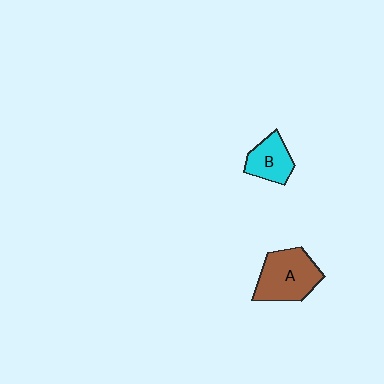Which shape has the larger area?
Shape A (brown).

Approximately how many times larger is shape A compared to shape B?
Approximately 1.6 times.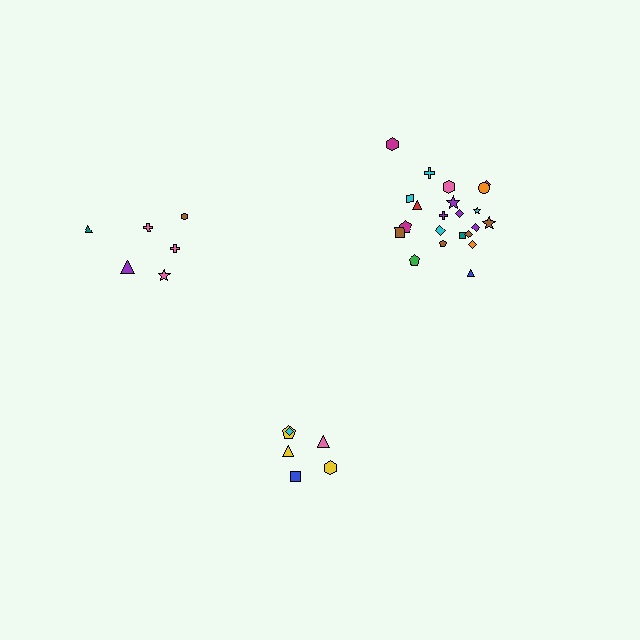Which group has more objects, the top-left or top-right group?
The top-right group.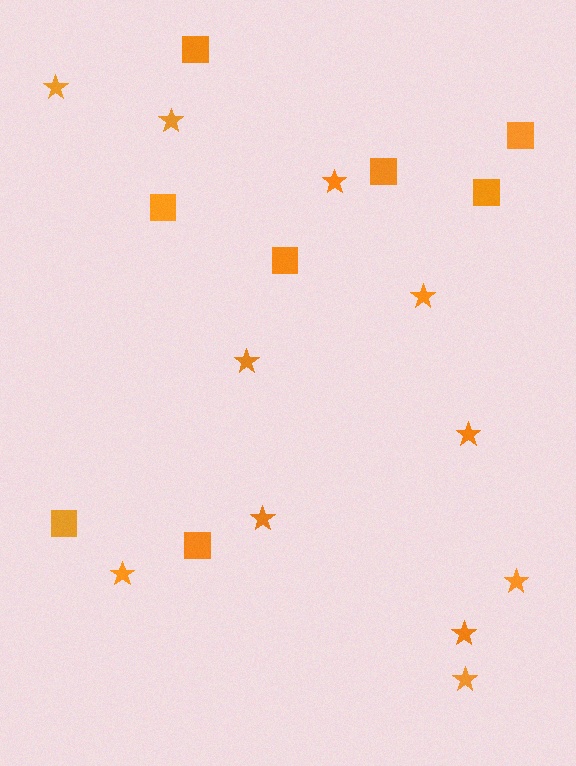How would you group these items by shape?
There are 2 groups: one group of squares (8) and one group of stars (11).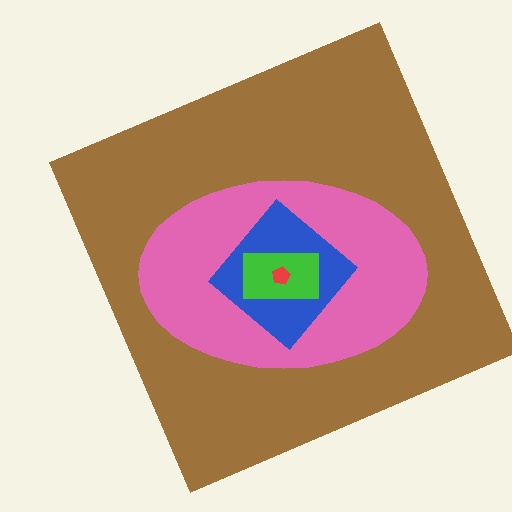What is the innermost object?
The red pentagon.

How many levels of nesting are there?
5.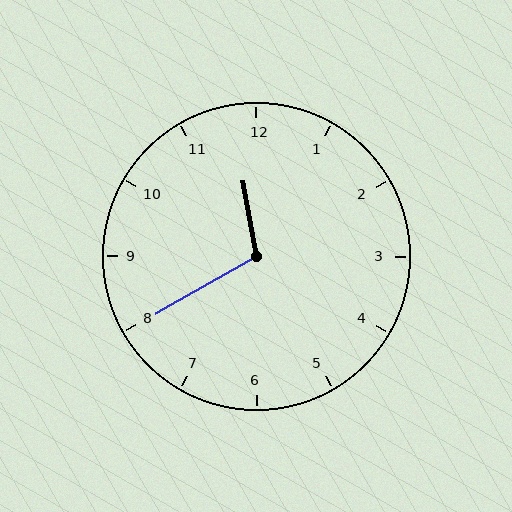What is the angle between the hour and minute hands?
Approximately 110 degrees.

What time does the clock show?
11:40.